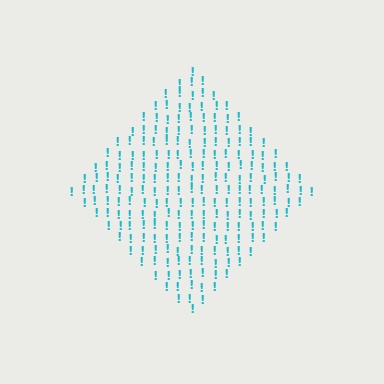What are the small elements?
The small elements are exclamation marks.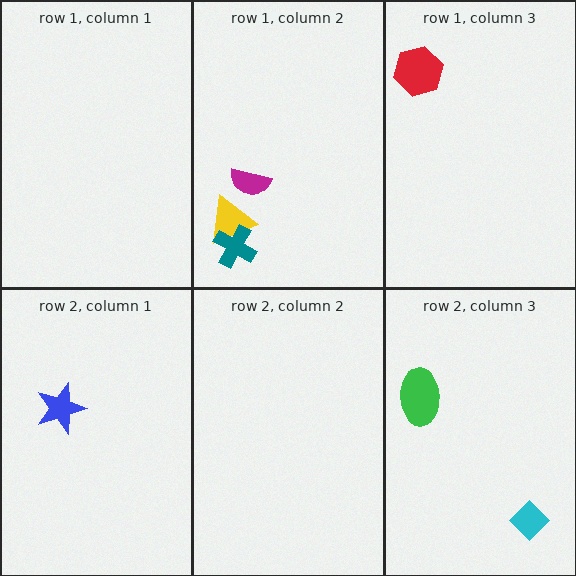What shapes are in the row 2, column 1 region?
The blue star.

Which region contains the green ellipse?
The row 2, column 3 region.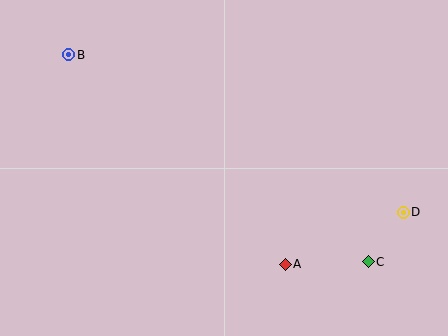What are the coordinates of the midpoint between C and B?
The midpoint between C and B is at (218, 158).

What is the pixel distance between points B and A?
The distance between B and A is 301 pixels.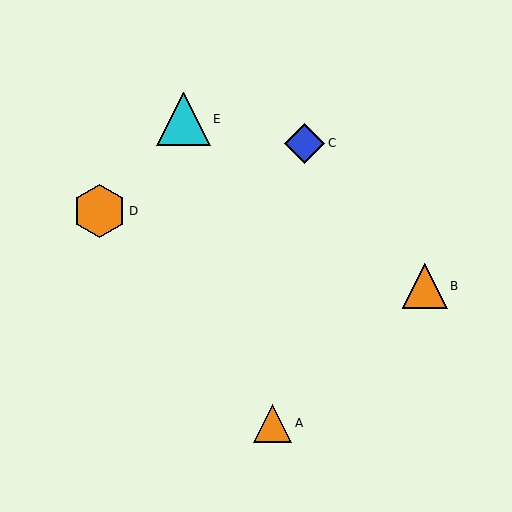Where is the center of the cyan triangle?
The center of the cyan triangle is at (183, 119).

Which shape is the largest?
The cyan triangle (labeled E) is the largest.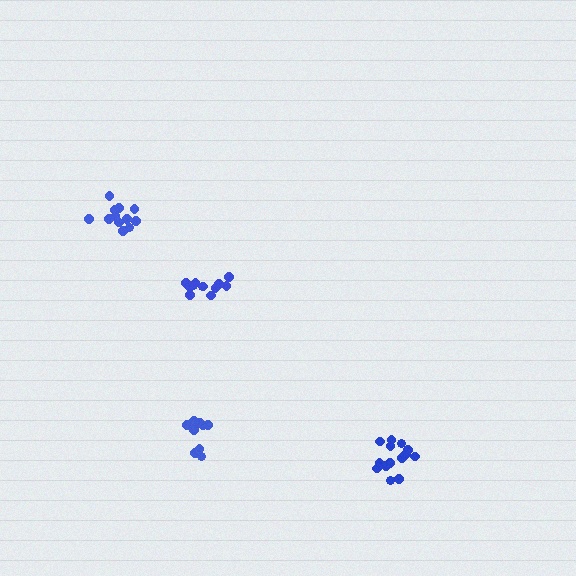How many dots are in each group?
Group 1: 9 dots, Group 2: 12 dots, Group 3: 12 dots, Group 4: 14 dots (47 total).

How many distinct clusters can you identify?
There are 4 distinct clusters.